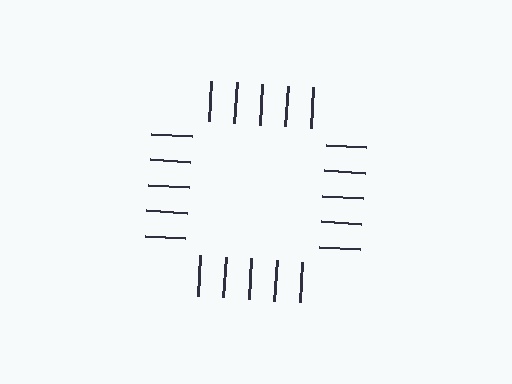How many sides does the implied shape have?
4 sides — the line-ends trace a square.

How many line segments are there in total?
20 — 5 along each of the 4 edges.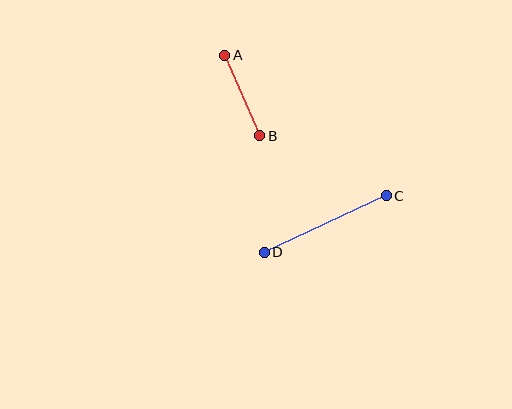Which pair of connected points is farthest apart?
Points C and D are farthest apart.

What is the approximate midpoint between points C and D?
The midpoint is at approximately (325, 224) pixels.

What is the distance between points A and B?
The distance is approximately 88 pixels.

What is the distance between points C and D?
The distance is approximately 134 pixels.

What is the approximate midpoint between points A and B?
The midpoint is at approximately (242, 95) pixels.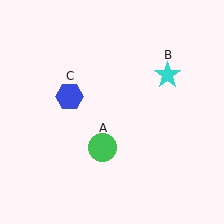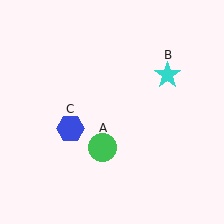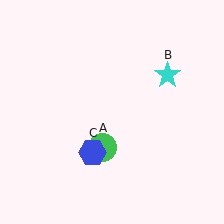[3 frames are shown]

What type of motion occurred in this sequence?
The blue hexagon (object C) rotated counterclockwise around the center of the scene.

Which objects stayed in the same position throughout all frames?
Green circle (object A) and cyan star (object B) remained stationary.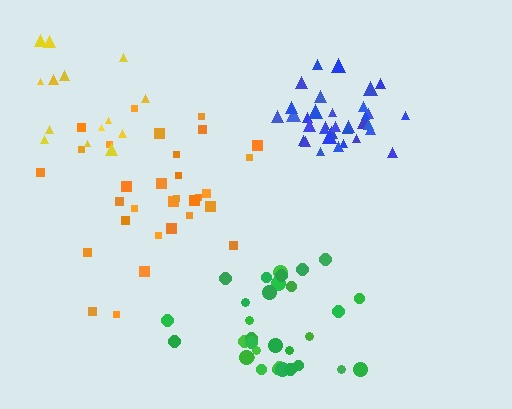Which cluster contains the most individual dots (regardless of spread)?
Blue (34).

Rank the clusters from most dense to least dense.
blue, green, orange, yellow.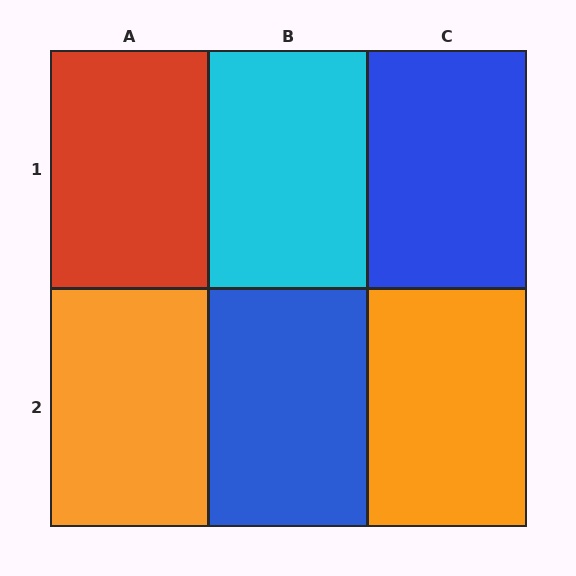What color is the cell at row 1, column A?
Red.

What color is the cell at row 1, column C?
Blue.